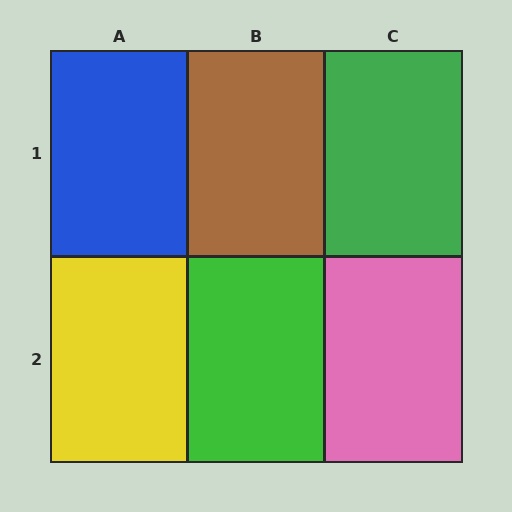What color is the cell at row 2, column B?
Green.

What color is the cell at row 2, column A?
Yellow.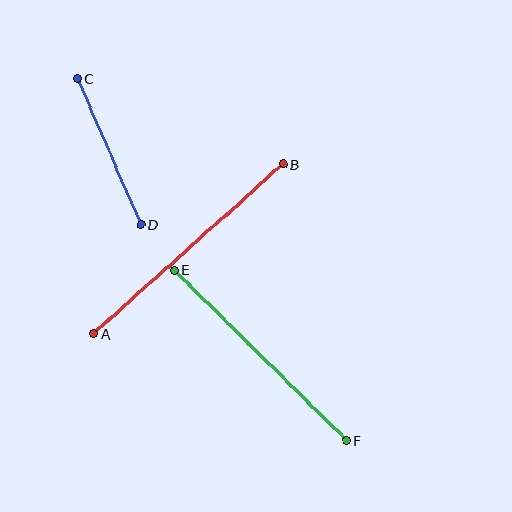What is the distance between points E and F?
The distance is approximately 242 pixels.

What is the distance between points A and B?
The distance is approximately 254 pixels.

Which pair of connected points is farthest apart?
Points A and B are farthest apart.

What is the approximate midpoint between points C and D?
The midpoint is at approximately (109, 152) pixels.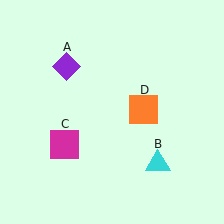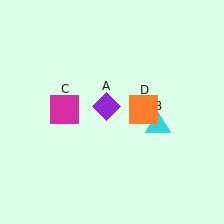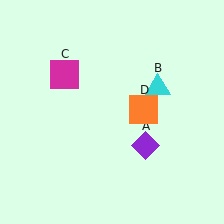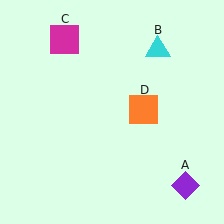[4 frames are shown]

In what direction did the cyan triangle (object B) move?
The cyan triangle (object B) moved up.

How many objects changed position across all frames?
3 objects changed position: purple diamond (object A), cyan triangle (object B), magenta square (object C).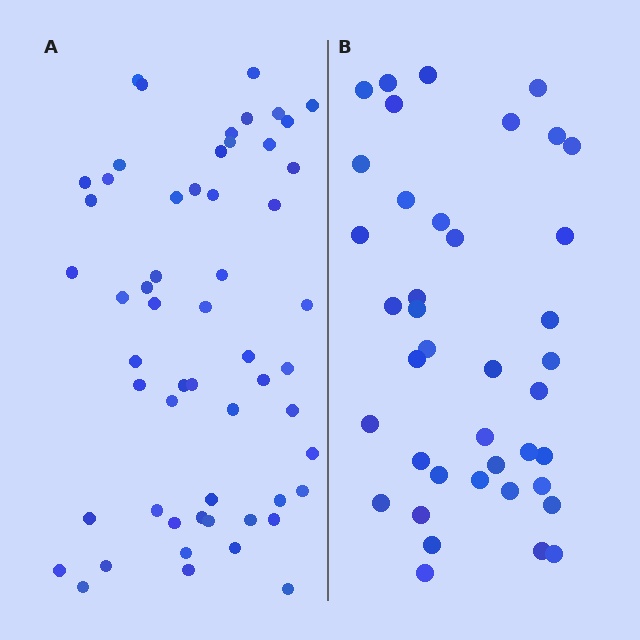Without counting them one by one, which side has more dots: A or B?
Region A (the left region) has more dots.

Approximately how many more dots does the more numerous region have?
Region A has approximately 15 more dots than region B.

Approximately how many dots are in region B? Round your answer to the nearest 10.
About 40 dots.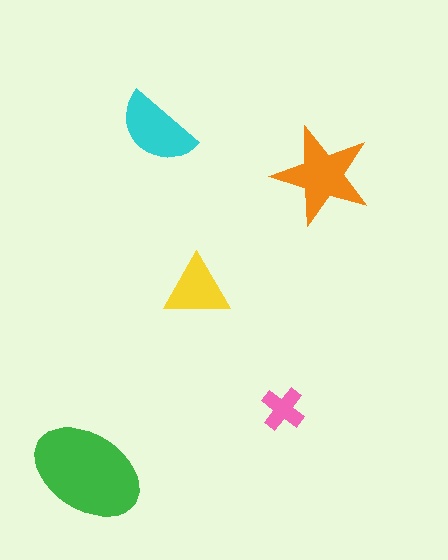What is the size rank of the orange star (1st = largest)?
2nd.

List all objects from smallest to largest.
The pink cross, the yellow triangle, the cyan semicircle, the orange star, the green ellipse.